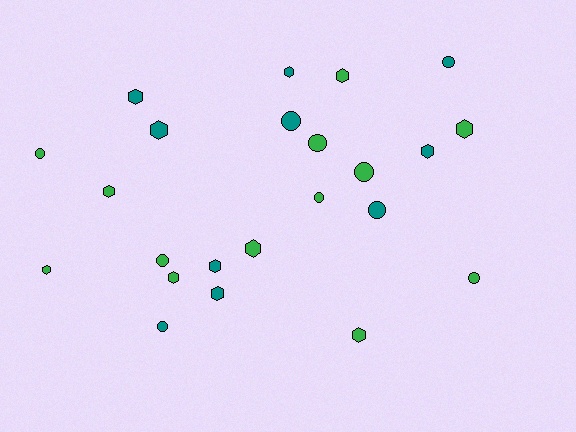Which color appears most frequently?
Green, with 13 objects.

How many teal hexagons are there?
There are 6 teal hexagons.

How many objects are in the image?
There are 23 objects.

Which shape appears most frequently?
Hexagon, with 13 objects.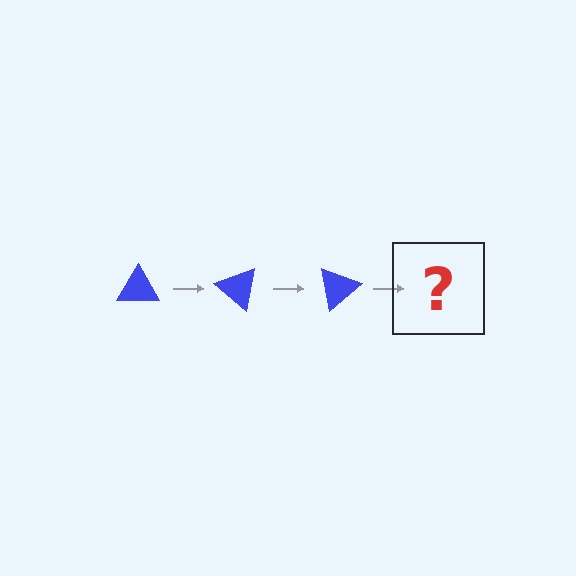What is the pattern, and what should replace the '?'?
The pattern is that the triangle rotates 40 degrees each step. The '?' should be a blue triangle rotated 120 degrees.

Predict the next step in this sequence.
The next step is a blue triangle rotated 120 degrees.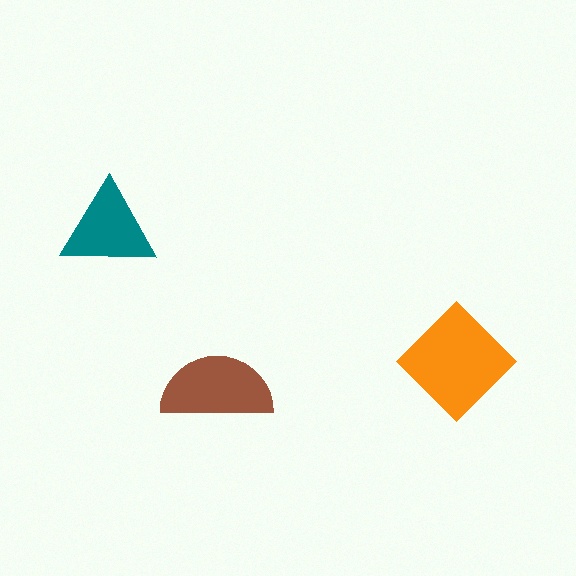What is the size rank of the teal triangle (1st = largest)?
3rd.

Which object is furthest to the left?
The teal triangle is leftmost.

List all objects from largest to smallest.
The orange diamond, the brown semicircle, the teal triangle.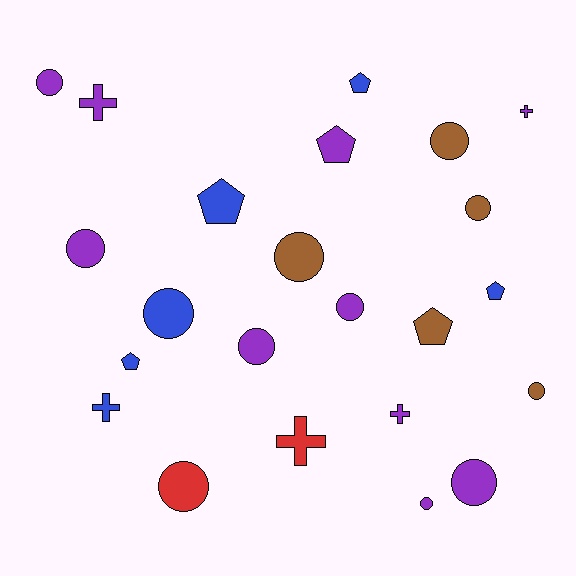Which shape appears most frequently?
Circle, with 12 objects.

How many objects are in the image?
There are 23 objects.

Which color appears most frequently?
Purple, with 10 objects.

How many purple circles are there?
There are 6 purple circles.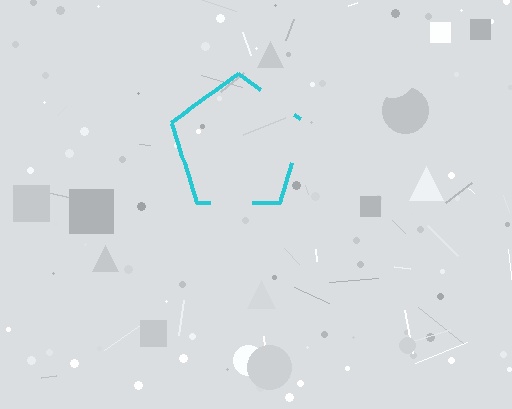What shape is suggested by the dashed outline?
The dashed outline suggests a pentagon.